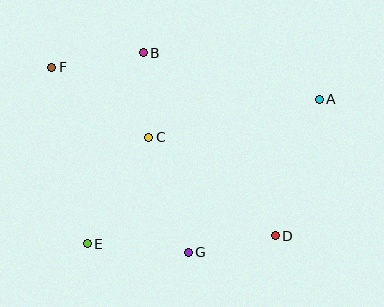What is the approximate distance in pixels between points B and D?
The distance between B and D is approximately 226 pixels.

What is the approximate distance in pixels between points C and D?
The distance between C and D is approximately 160 pixels.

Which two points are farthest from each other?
Points D and F are farthest from each other.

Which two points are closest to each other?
Points B and C are closest to each other.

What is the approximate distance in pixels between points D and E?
The distance between D and E is approximately 188 pixels.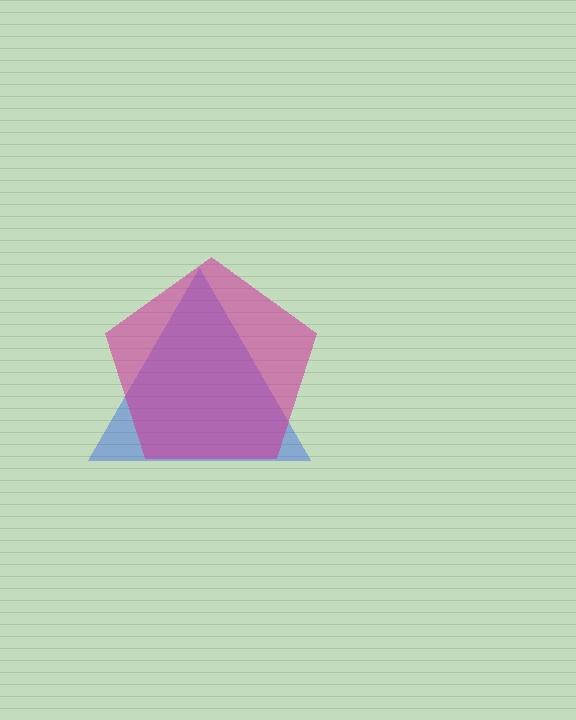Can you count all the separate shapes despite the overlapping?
Yes, there are 2 separate shapes.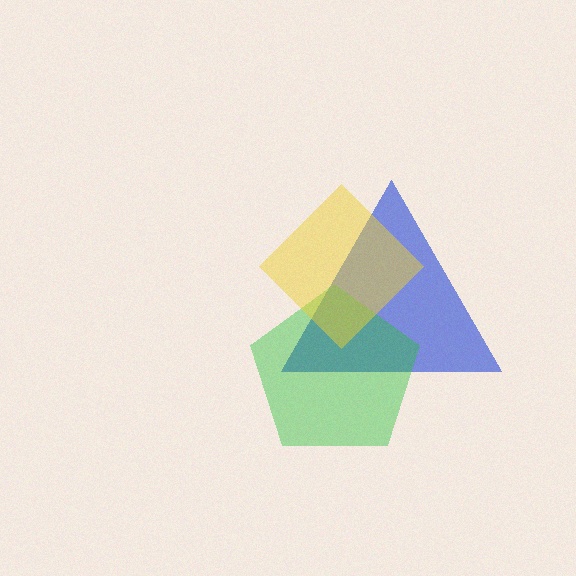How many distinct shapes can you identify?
There are 3 distinct shapes: a blue triangle, a green pentagon, a yellow diamond.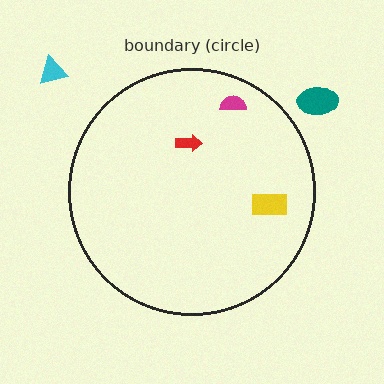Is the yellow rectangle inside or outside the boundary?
Inside.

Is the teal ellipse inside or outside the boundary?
Outside.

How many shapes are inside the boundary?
3 inside, 2 outside.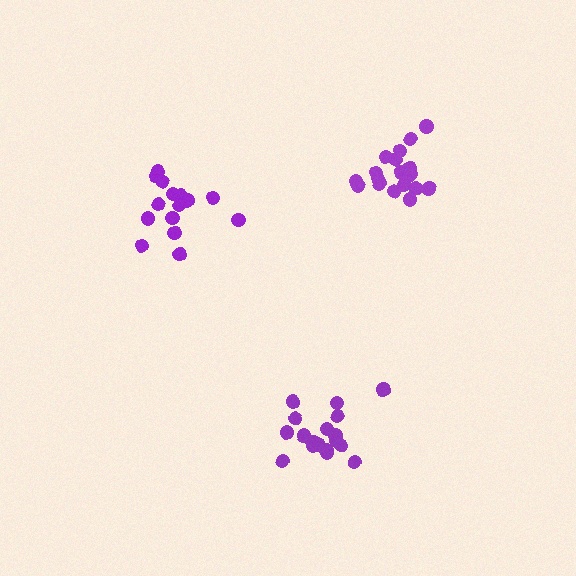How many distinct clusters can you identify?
There are 3 distinct clusters.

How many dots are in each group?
Group 1: 20 dots, Group 2: 16 dots, Group 3: 18 dots (54 total).